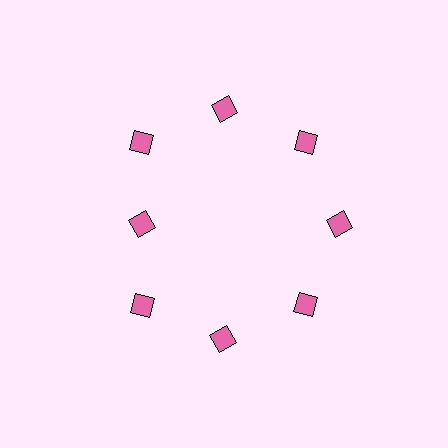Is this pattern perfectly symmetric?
No. The 8 pink diamonds are arranged in a ring, but one element near the 9 o'clock position is pulled inward toward the center, breaking the 8-fold rotational symmetry.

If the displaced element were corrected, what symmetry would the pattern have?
It would have 8-fold rotational symmetry — the pattern would map onto itself every 45 degrees.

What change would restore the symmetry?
The symmetry would be restored by moving it outward, back onto the ring so that all 8 diamonds sit at equal angles and equal distance from the center.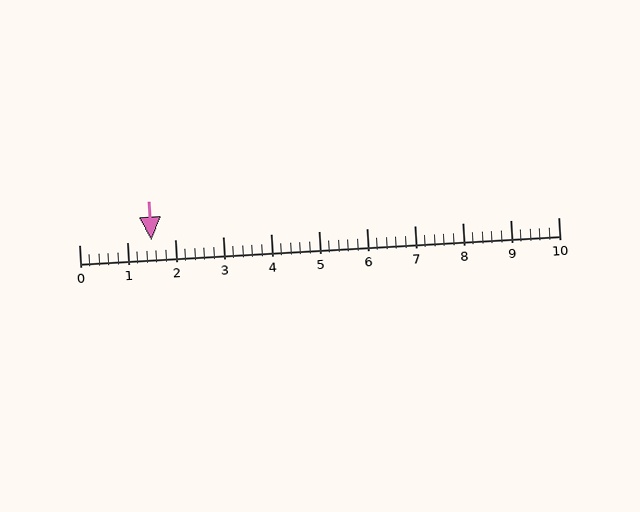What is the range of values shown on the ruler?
The ruler shows values from 0 to 10.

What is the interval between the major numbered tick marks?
The major tick marks are spaced 1 units apart.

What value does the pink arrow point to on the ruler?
The pink arrow points to approximately 1.5.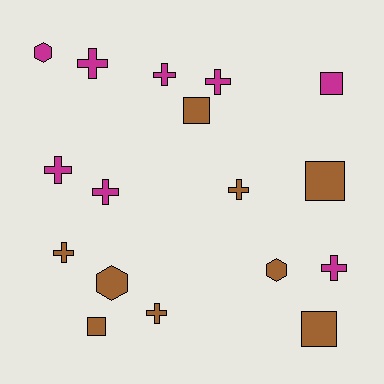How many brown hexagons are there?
There are 2 brown hexagons.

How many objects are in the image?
There are 17 objects.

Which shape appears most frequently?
Cross, with 9 objects.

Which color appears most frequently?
Brown, with 9 objects.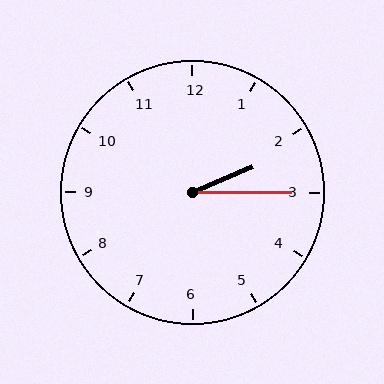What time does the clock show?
2:15.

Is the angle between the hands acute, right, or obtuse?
It is acute.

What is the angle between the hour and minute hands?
Approximately 22 degrees.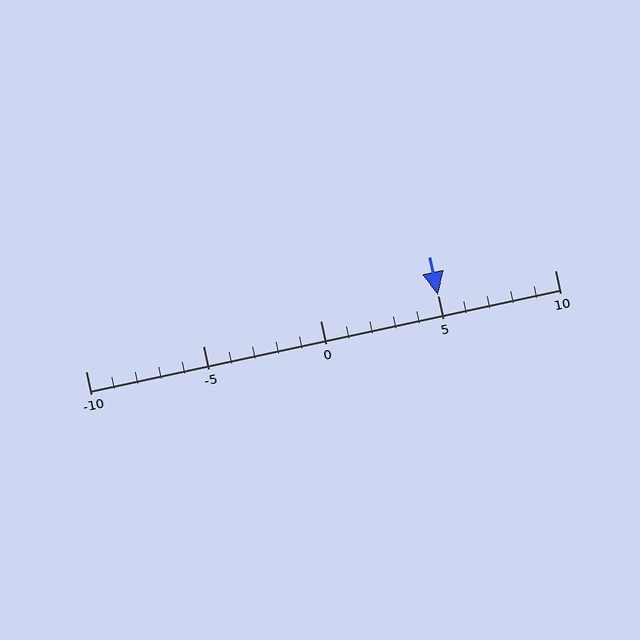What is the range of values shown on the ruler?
The ruler shows values from -10 to 10.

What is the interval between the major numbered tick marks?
The major tick marks are spaced 5 units apart.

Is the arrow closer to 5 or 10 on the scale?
The arrow is closer to 5.